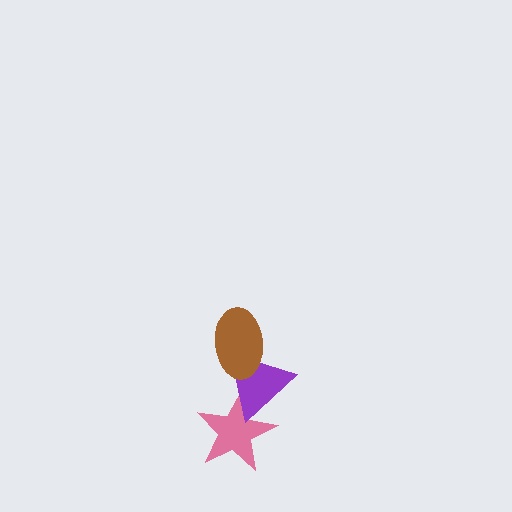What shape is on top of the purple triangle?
The brown ellipse is on top of the purple triangle.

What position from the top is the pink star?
The pink star is 3rd from the top.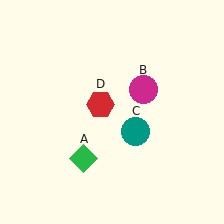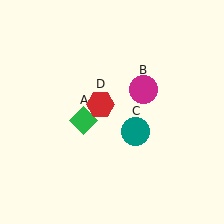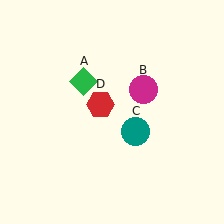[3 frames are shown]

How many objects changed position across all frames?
1 object changed position: green diamond (object A).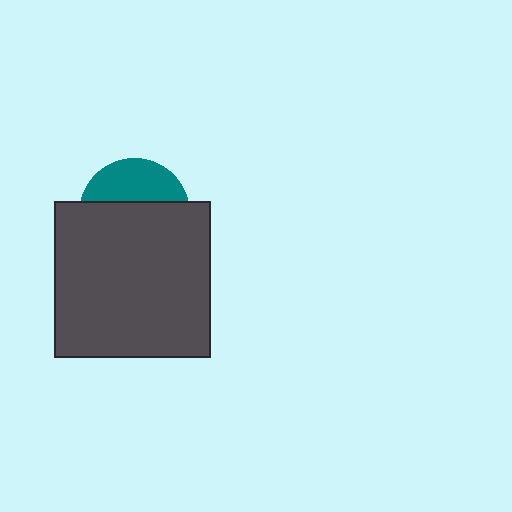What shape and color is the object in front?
The object in front is a dark gray square.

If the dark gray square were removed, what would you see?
You would see the complete teal circle.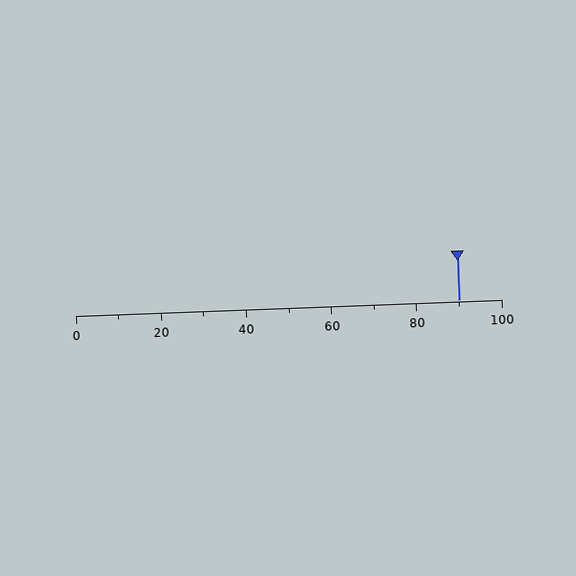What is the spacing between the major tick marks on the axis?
The major ticks are spaced 20 apart.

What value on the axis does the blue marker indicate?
The marker indicates approximately 90.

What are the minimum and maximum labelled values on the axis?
The axis runs from 0 to 100.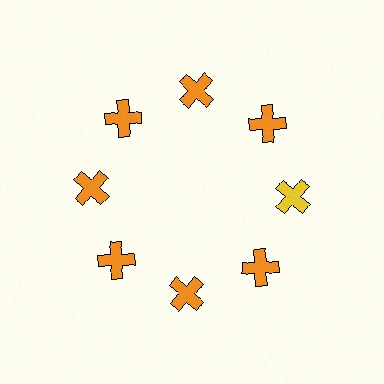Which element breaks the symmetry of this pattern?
The yellow cross at roughly the 3 o'clock position breaks the symmetry. All other shapes are orange crosses.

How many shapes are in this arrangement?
There are 8 shapes arranged in a ring pattern.